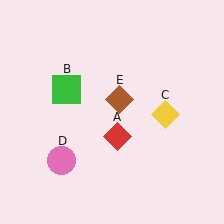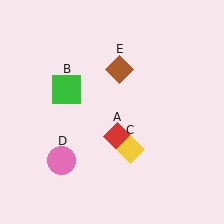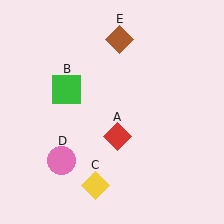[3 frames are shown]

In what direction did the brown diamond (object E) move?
The brown diamond (object E) moved up.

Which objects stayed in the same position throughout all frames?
Red diamond (object A) and green square (object B) and pink circle (object D) remained stationary.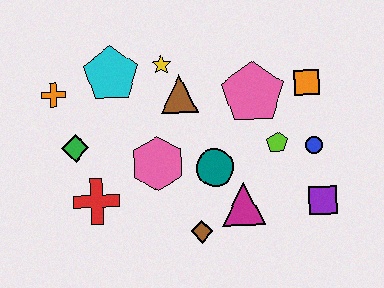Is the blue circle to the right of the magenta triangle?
Yes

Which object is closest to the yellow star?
The brown triangle is closest to the yellow star.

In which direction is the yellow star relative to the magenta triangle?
The yellow star is above the magenta triangle.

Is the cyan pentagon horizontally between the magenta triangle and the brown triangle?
No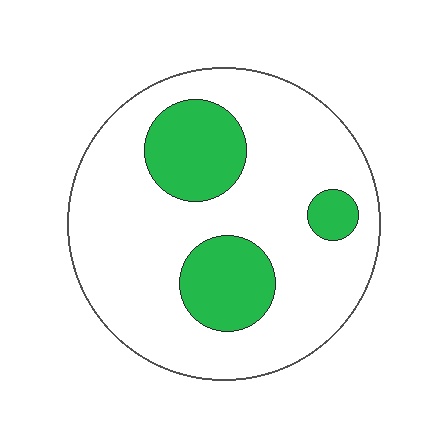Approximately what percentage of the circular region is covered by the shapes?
Approximately 25%.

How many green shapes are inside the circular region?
3.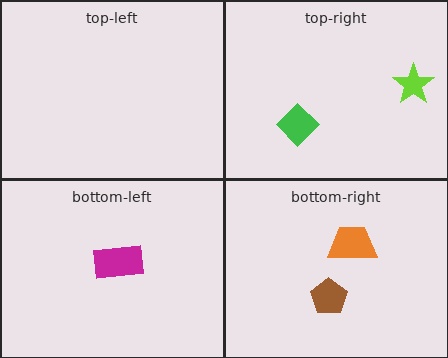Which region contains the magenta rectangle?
The bottom-left region.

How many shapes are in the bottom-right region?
2.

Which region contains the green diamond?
The top-right region.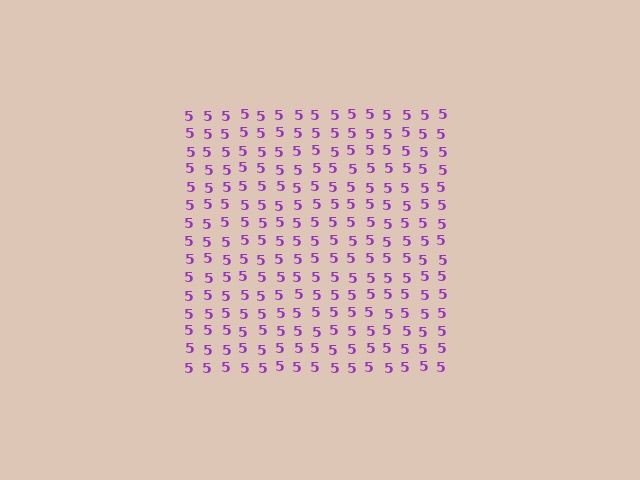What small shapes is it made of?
It is made of small digit 5's.